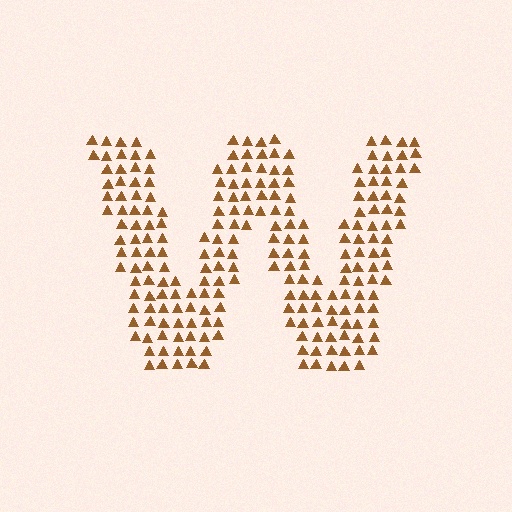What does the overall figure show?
The overall figure shows the letter W.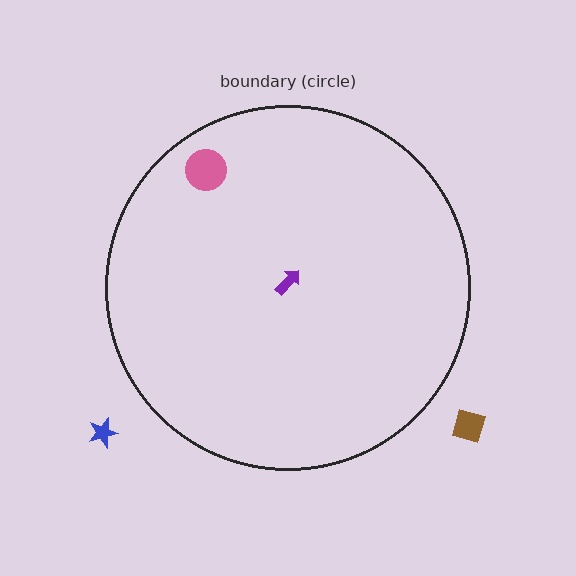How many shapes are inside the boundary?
2 inside, 2 outside.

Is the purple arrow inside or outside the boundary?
Inside.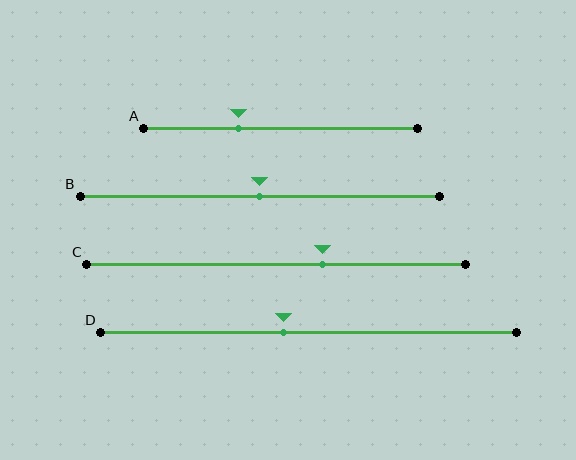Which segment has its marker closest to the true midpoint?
Segment B has its marker closest to the true midpoint.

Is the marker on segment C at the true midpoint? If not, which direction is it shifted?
No, the marker on segment C is shifted to the right by about 12% of the segment length.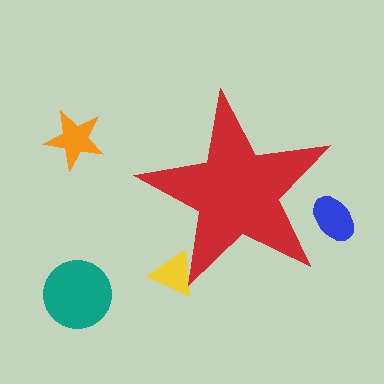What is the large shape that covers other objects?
A red star.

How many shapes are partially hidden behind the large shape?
2 shapes are partially hidden.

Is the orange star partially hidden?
No, the orange star is fully visible.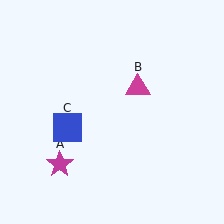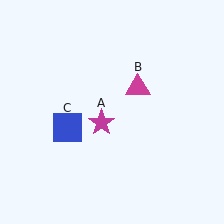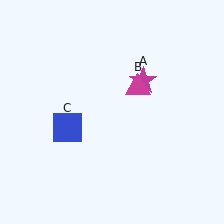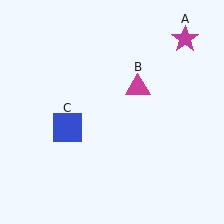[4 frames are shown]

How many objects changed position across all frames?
1 object changed position: magenta star (object A).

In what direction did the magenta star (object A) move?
The magenta star (object A) moved up and to the right.